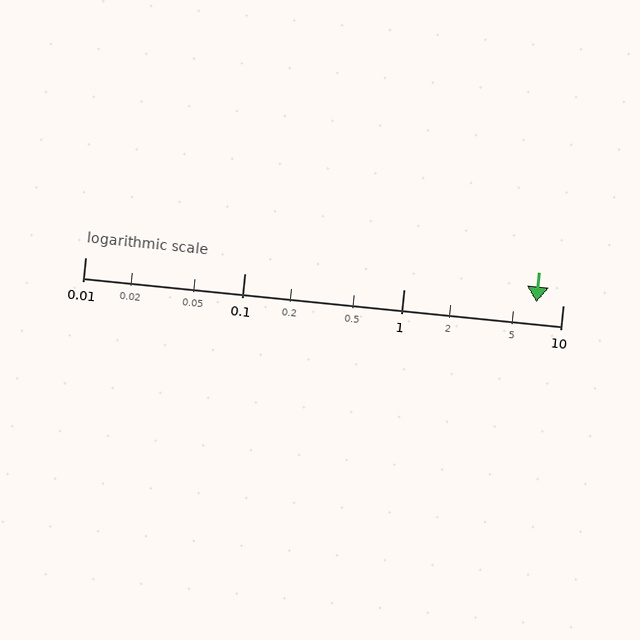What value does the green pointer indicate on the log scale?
The pointer indicates approximately 6.8.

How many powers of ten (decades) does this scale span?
The scale spans 3 decades, from 0.01 to 10.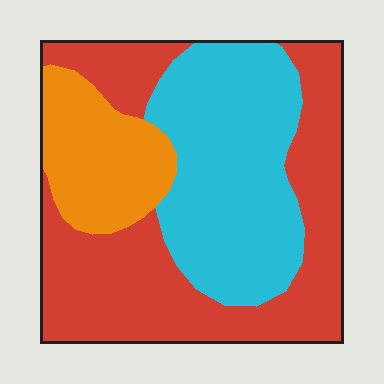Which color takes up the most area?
Red, at roughly 45%.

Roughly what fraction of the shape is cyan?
Cyan takes up between a quarter and a half of the shape.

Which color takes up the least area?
Orange, at roughly 15%.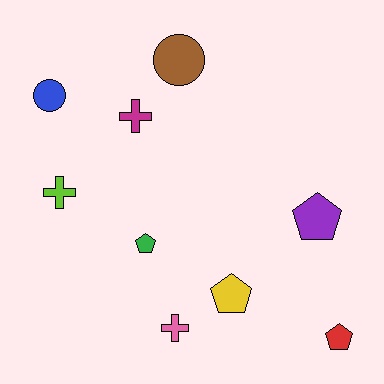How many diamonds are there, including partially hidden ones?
There are no diamonds.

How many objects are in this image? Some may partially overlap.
There are 9 objects.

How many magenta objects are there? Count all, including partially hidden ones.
There is 1 magenta object.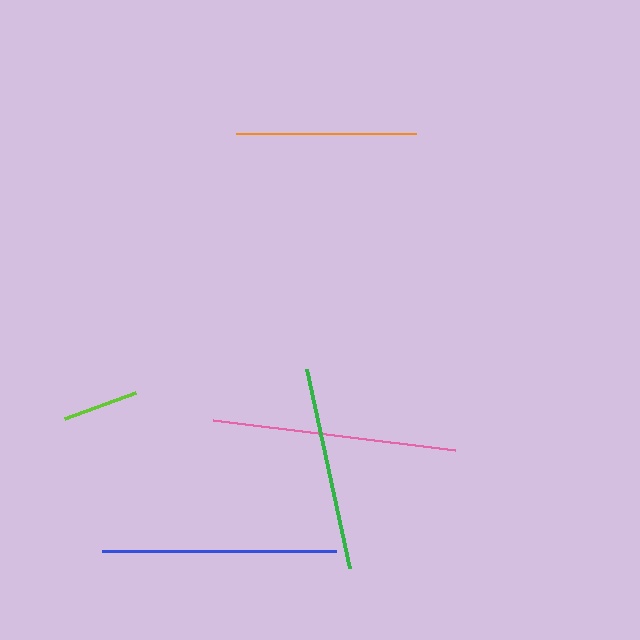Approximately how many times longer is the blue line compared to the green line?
The blue line is approximately 1.2 times the length of the green line.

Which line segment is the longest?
The pink line is the longest at approximately 244 pixels.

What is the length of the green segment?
The green segment is approximately 203 pixels long.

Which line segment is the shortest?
The lime line is the shortest at approximately 75 pixels.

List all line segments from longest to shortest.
From longest to shortest: pink, blue, green, orange, lime.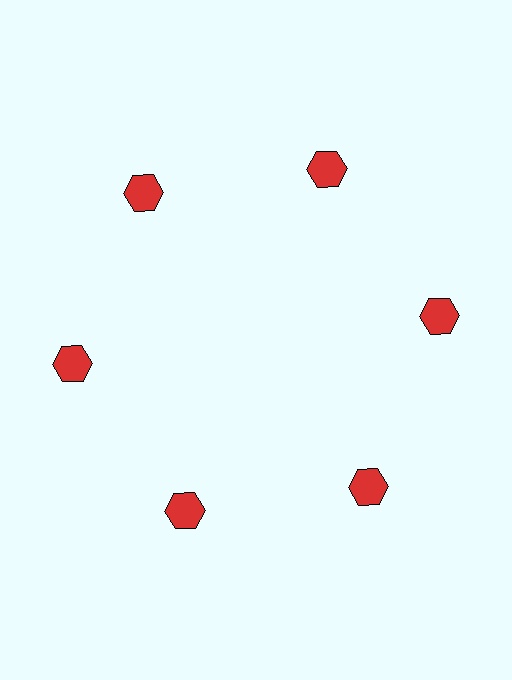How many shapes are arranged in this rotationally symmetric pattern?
There are 6 shapes, arranged in 6 groups of 1.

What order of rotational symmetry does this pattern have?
This pattern has 6-fold rotational symmetry.